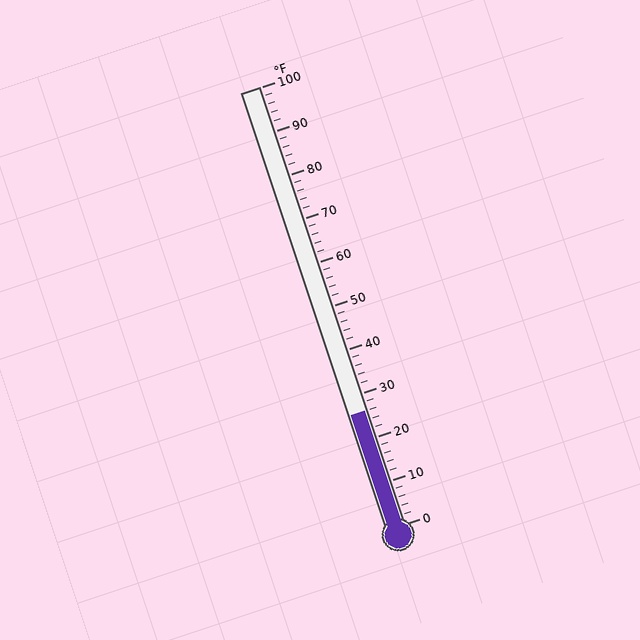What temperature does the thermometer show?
The thermometer shows approximately 26°F.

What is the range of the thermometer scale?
The thermometer scale ranges from 0°F to 100°F.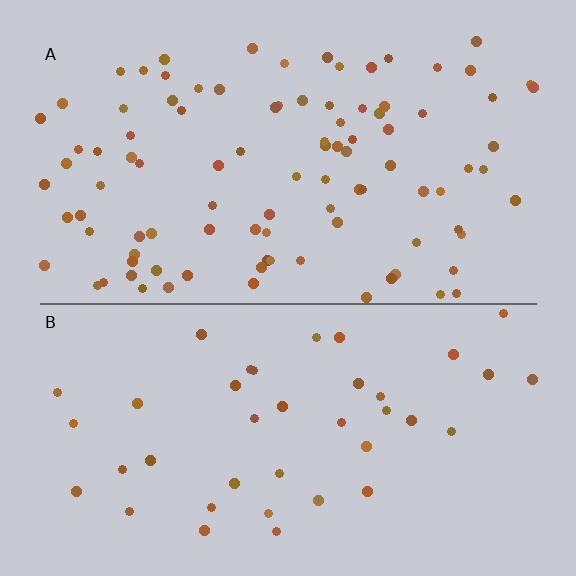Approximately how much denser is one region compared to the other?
Approximately 2.5× — region A over region B.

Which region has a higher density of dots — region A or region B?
A (the top).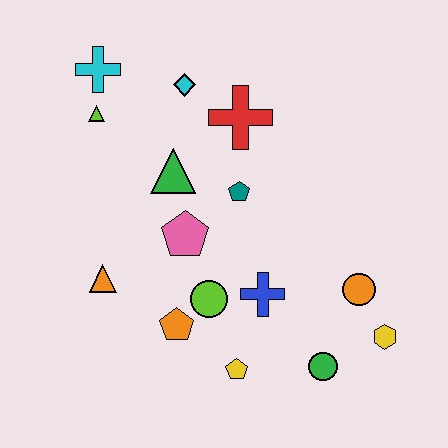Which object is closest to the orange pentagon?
The lime circle is closest to the orange pentagon.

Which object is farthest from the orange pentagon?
The cyan cross is farthest from the orange pentagon.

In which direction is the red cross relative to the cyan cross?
The red cross is to the right of the cyan cross.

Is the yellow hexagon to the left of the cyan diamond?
No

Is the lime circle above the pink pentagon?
No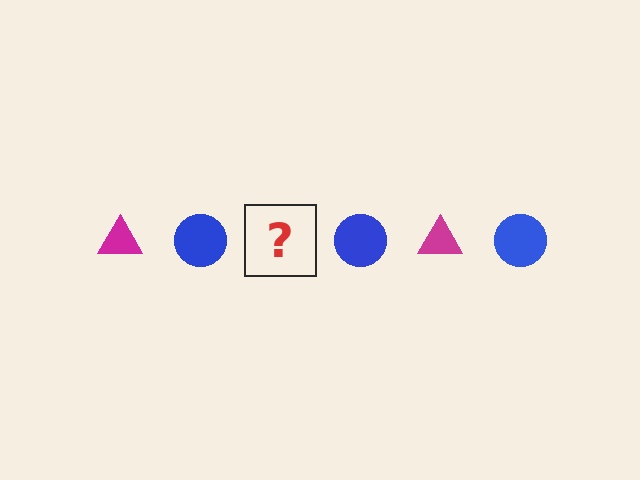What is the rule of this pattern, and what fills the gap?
The rule is that the pattern alternates between magenta triangle and blue circle. The gap should be filled with a magenta triangle.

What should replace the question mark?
The question mark should be replaced with a magenta triangle.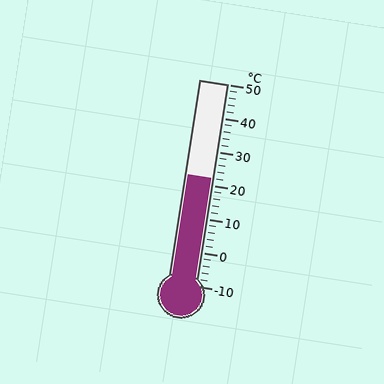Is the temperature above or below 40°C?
The temperature is below 40°C.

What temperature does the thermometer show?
The thermometer shows approximately 22°C.